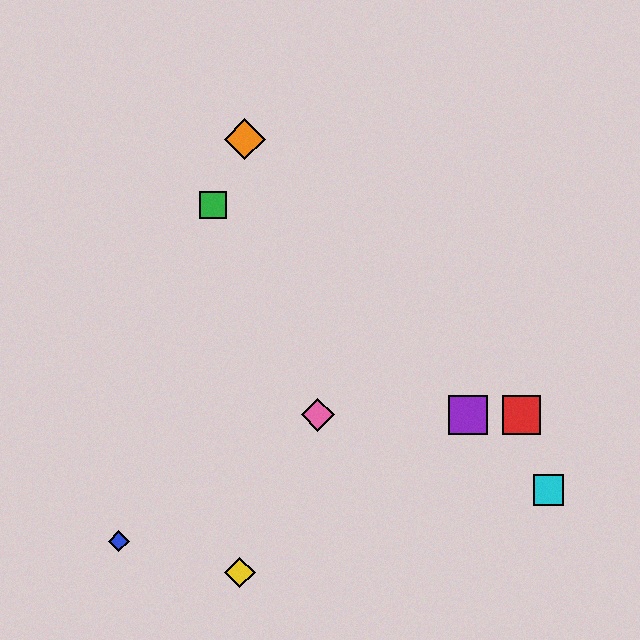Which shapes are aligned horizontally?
The red square, the purple square, the pink diamond are aligned horizontally.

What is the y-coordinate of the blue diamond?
The blue diamond is at y≈541.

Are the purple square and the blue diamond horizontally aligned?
No, the purple square is at y≈415 and the blue diamond is at y≈541.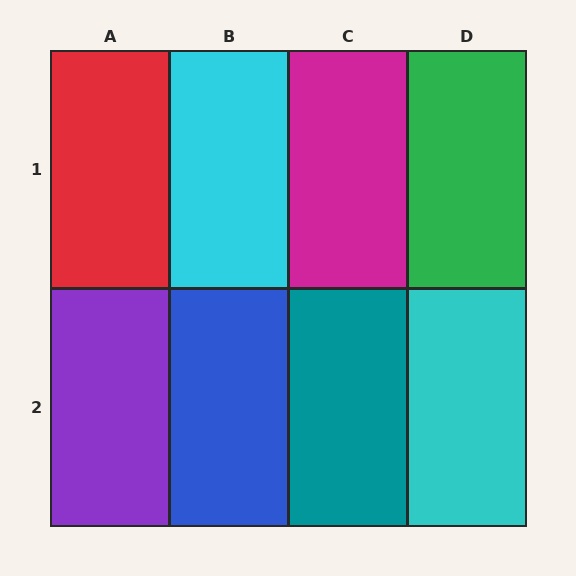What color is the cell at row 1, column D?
Green.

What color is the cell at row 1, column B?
Cyan.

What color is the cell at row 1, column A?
Red.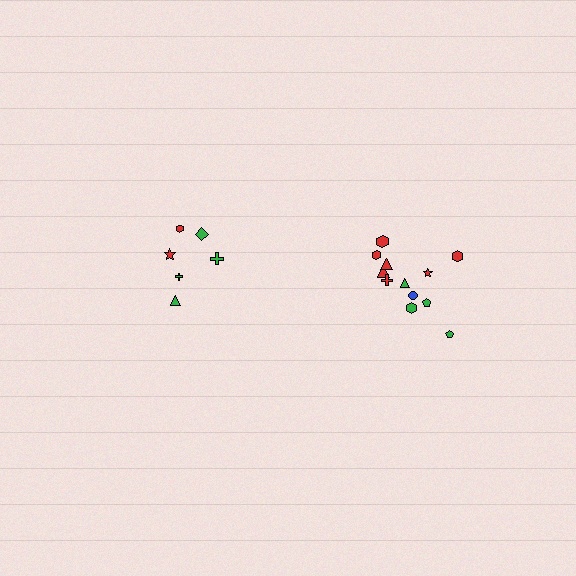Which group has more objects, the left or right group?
The right group.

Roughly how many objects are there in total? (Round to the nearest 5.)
Roughly 20 objects in total.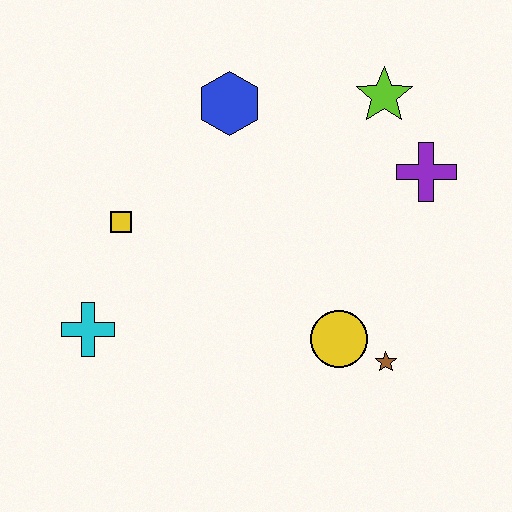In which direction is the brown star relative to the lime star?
The brown star is below the lime star.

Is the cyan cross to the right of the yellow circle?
No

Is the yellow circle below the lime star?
Yes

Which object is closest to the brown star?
The yellow circle is closest to the brown star.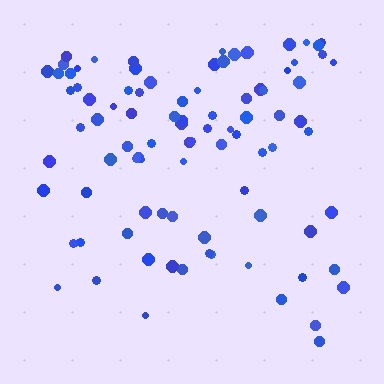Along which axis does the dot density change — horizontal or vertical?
Vertical.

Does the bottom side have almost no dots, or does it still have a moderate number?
Still a moderate number, just noticeably fewer than the top.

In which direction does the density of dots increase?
From bottom to top, with the top side densest.